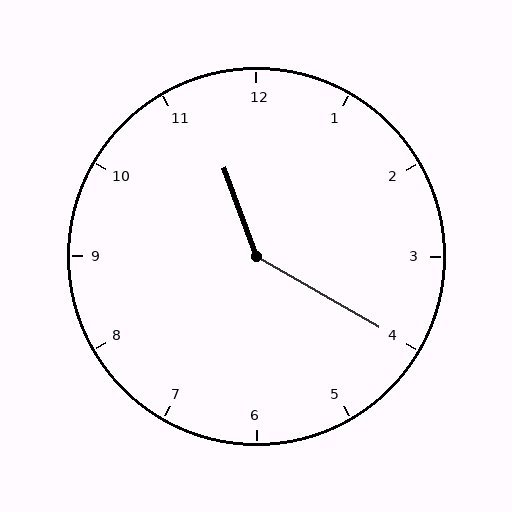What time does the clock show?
11:20.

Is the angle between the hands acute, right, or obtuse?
It is obtuse.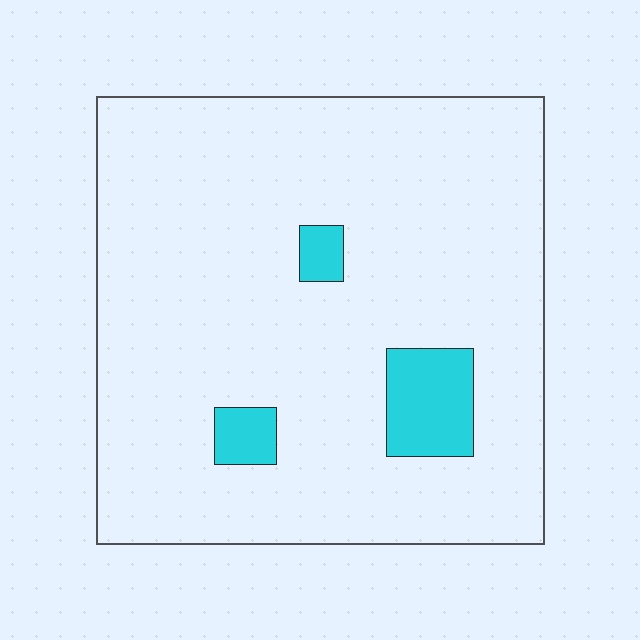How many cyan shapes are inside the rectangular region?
3.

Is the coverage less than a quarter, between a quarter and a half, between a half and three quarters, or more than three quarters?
Less than a quarter.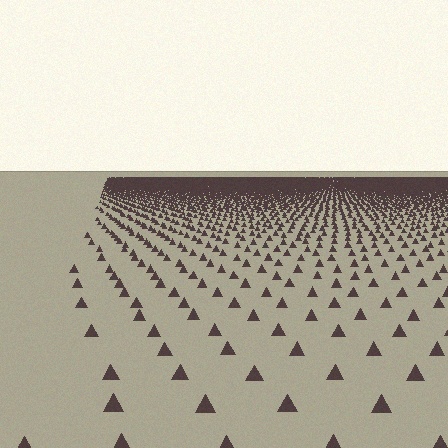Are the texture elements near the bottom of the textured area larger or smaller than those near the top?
Larger. Near the bottom, elements are closer to the viewer and appear at a bigger on-screen size.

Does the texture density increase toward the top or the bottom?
Density increases toward the top.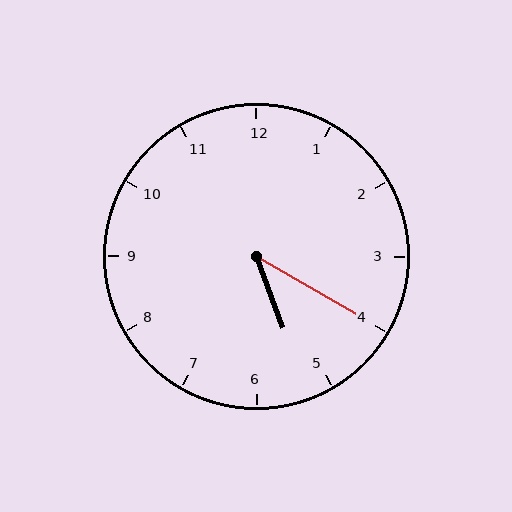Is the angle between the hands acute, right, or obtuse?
It is acute.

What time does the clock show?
5:20.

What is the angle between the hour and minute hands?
Approximately 40 degrees.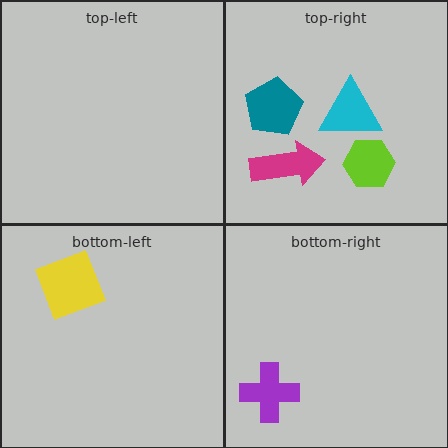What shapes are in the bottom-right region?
The purple cross.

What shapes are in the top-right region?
The cyan triangle, the magenta arrow, the teal pentagon, the lime hexagon.